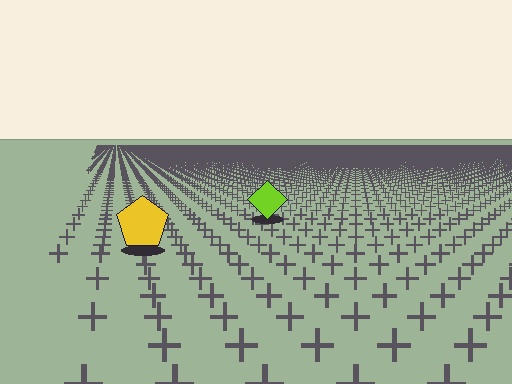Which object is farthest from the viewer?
The lime diamond is farthest from the viewer. It appears smaller and the ground texture around it is denser.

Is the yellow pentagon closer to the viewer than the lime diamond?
Yes. The yellow pentagon is closer — you can tell from the texture gradient: the ground texture is coarser near it.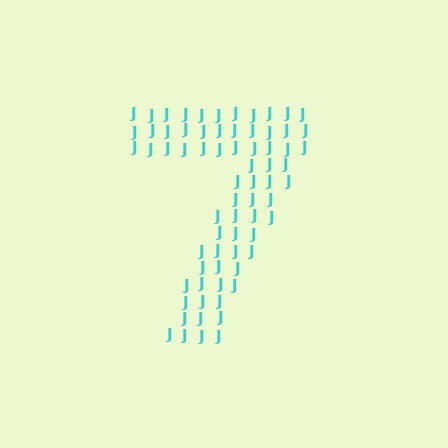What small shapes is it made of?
It is made of small letter J's.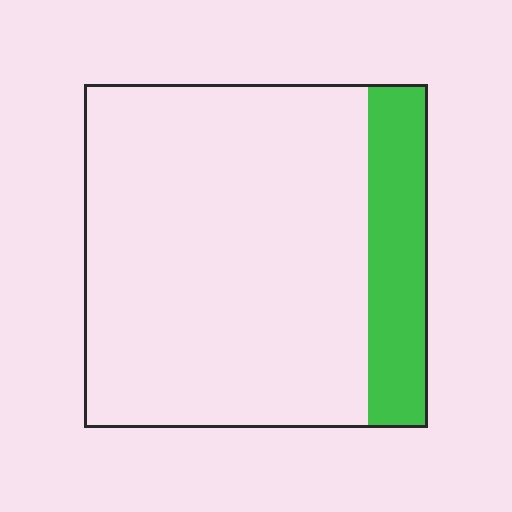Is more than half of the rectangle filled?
No.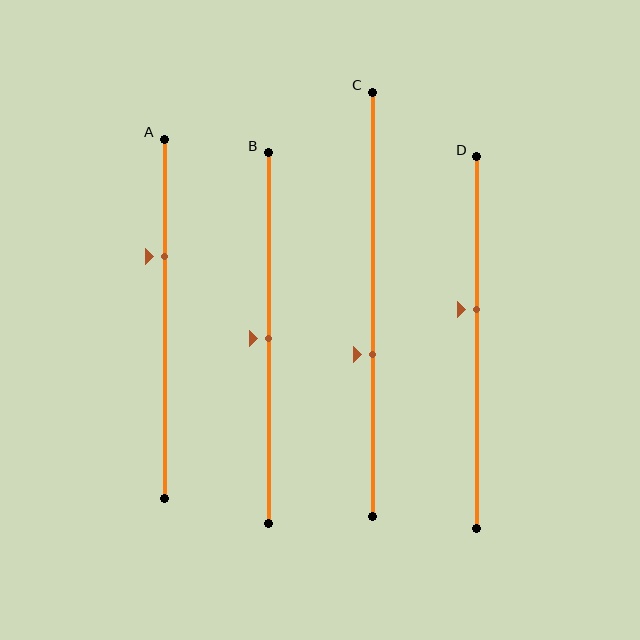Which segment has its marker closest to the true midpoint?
Segment B has its marker closest to the true midpoint.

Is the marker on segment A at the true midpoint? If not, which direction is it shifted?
No, the marker on segment A is shifted upward by about 17% of the segment length.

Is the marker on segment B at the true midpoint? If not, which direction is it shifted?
Yes, the marker on segment B is at the true midpoint.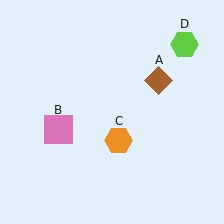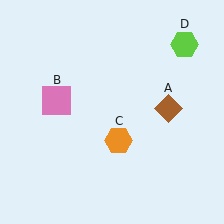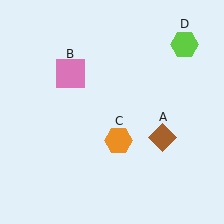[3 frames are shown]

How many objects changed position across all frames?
2 objects changed position: brown diamond (object A), pink square (object B).